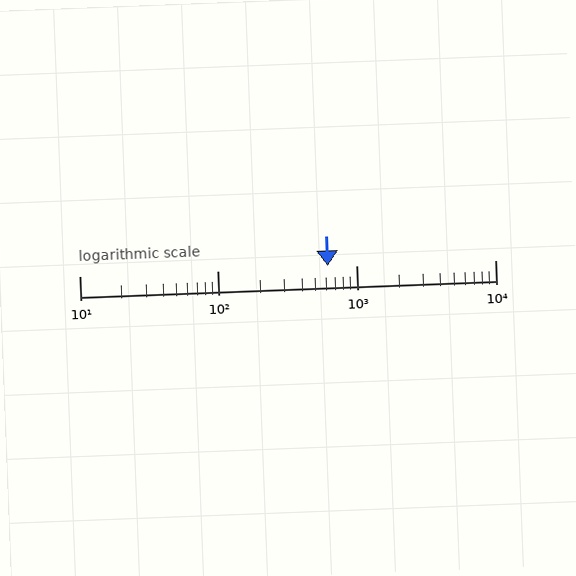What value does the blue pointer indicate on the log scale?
The pointer indicates approximately 620.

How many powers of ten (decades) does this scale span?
The scale spans 3 decades, from 10 to 10000.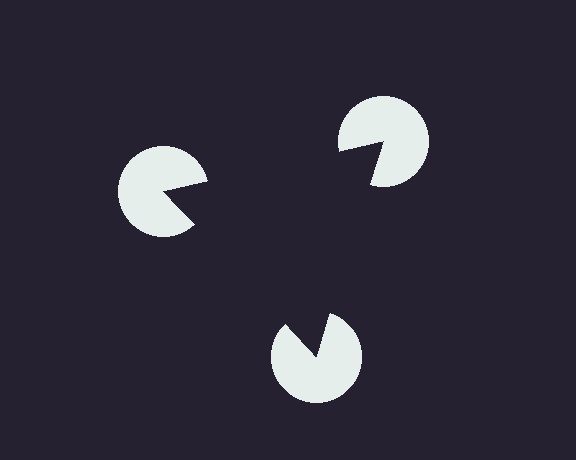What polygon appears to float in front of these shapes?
An illusory triangle — its edges are inferred from the aligned wedge cuts in the pac-man discs, not physically drawn.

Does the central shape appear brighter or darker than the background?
It typically appears slightly darker than the background, even though no actual brightness change is drawn.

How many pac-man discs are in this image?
There are 3 — one at each vertex of the illusory triangle.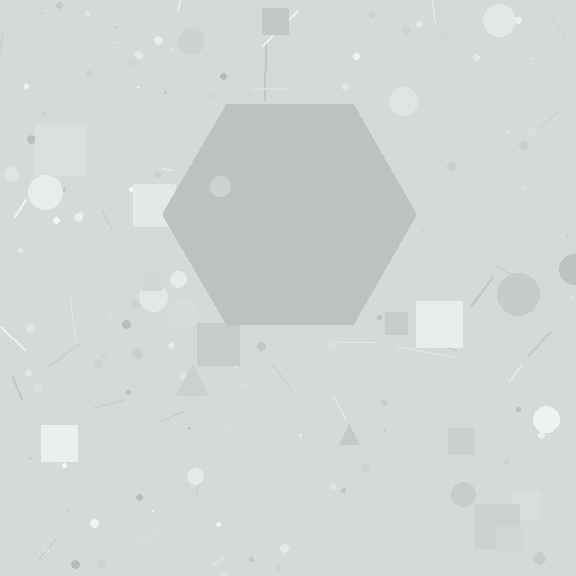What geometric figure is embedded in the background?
A hexagon is embedded in the background.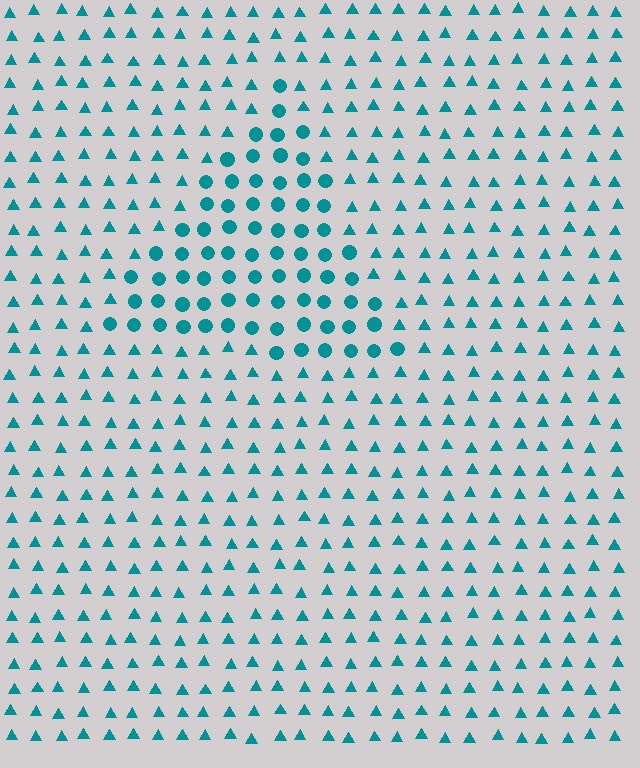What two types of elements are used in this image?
The image uses circles inside the triangle region and triangles outside it.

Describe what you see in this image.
The image is filled with small teal elements arranged in a uniform grid. A triangle-shaped region contains circles, while the surrounding area contains triangles. The boundary is defined purely by the change in element shape.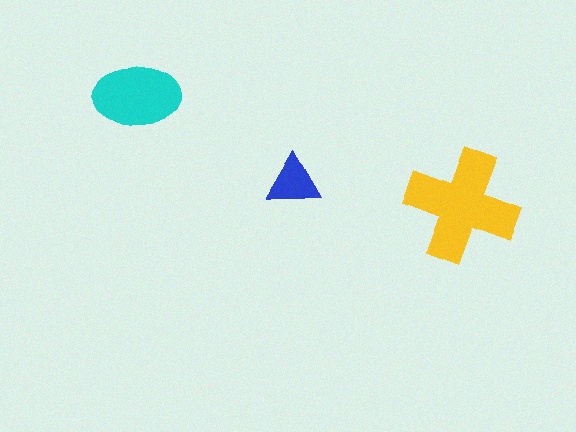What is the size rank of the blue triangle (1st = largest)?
3rd.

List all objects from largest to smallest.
The yellow cross, the cyan ellipse, the blue triangle.